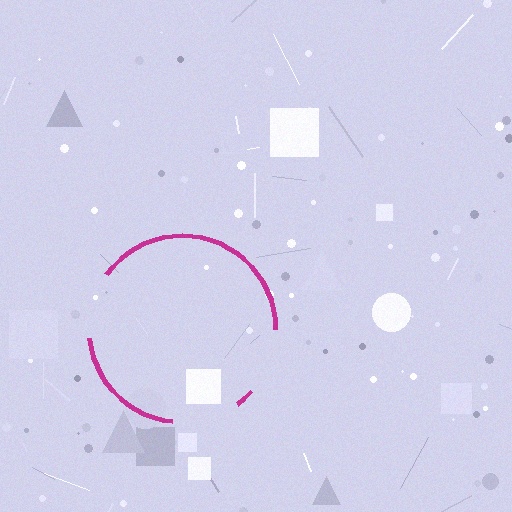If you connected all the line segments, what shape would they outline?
They would outline a circle.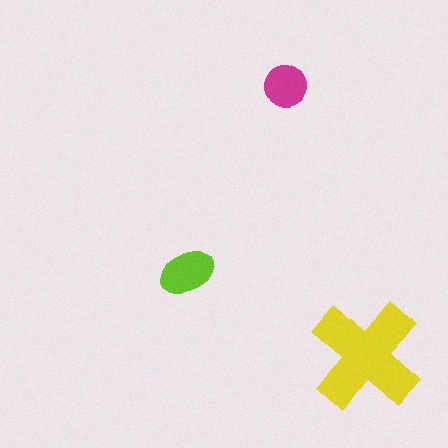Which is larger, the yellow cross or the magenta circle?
The yellow cross.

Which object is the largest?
The yellow cross.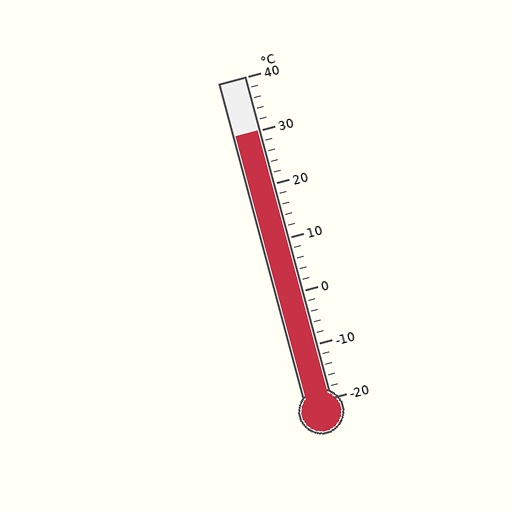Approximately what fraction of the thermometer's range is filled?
The thermometer is filled to approximately 85% of its range.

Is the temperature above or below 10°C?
The temperature is above 10°C.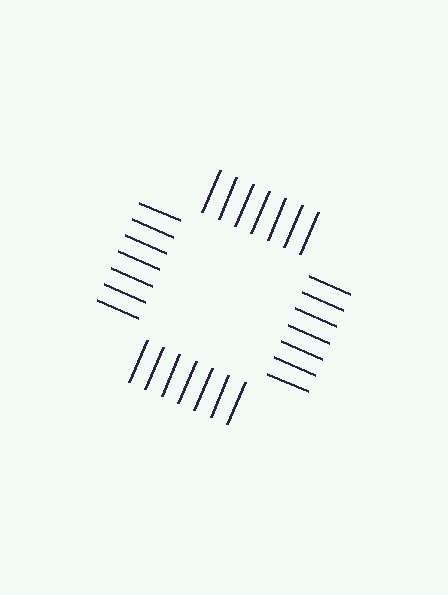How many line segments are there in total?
28 — 7 along each of the 4 edges.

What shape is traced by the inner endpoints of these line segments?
An illusory square — the line segments terminate on its edges but no continuous stroke is drawn.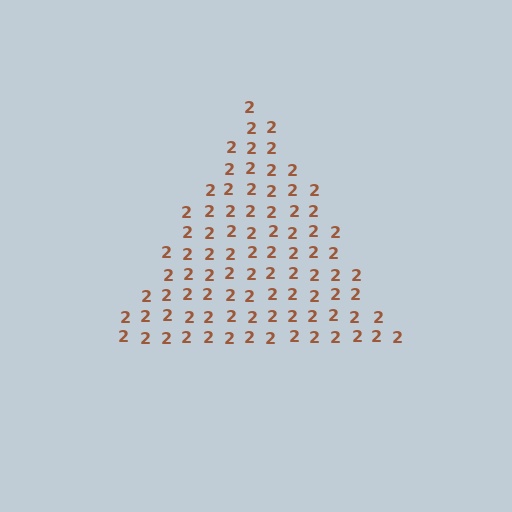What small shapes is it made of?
It is made of small digit 2's.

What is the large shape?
The large shape is a triangle.